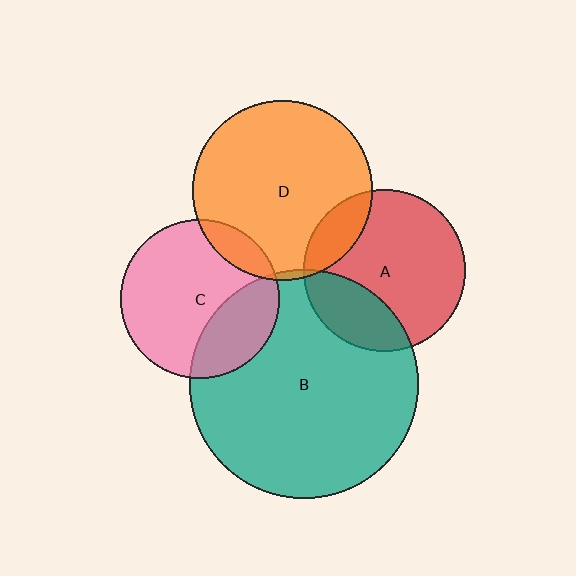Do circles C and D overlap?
Yes.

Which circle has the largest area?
Circle B (teal).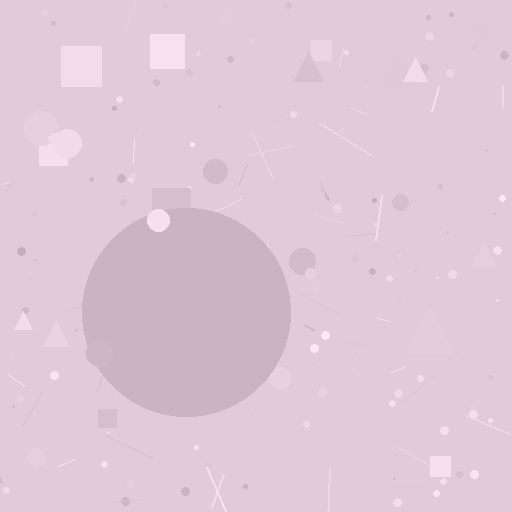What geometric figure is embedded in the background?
A circle is embedded in the background.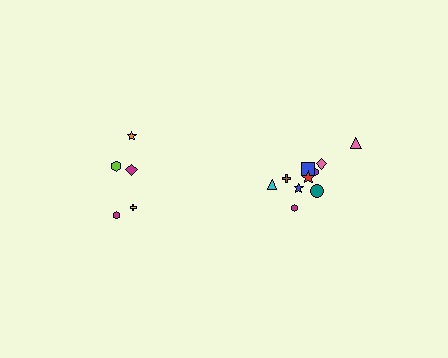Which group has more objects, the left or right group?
The right group.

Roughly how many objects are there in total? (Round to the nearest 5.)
Roughly 15 objects in total.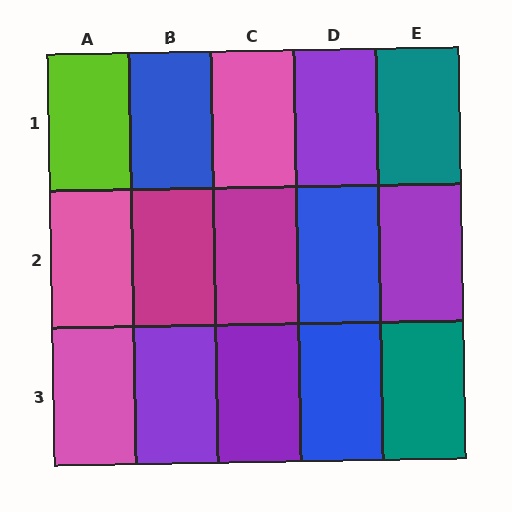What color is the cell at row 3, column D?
Blue.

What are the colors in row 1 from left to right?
Lime, blue, pink, purple, teal.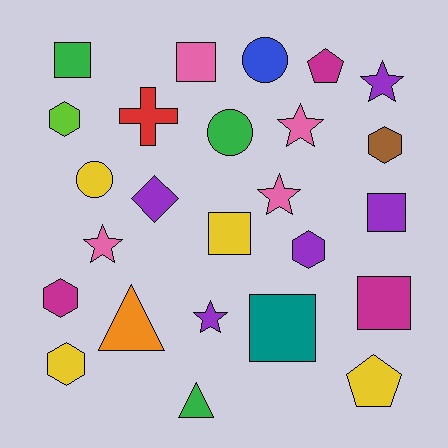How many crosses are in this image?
There is 1 cross.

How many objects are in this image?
There are 25 objects.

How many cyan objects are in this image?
There are no cyan objects.